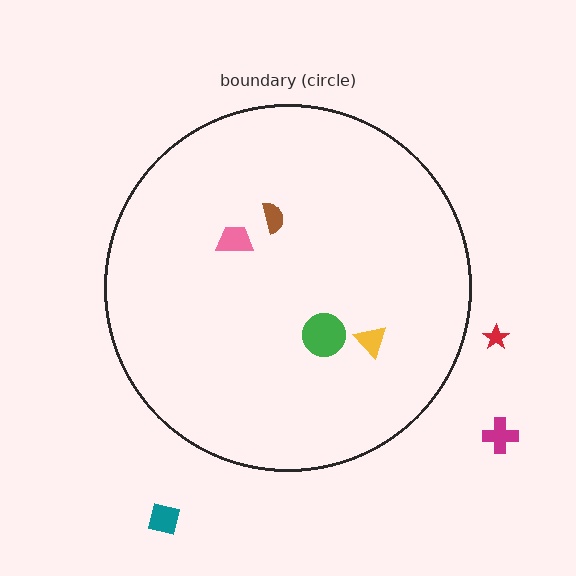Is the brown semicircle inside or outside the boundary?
Inside.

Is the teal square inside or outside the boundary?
Outside.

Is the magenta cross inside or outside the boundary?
Outside.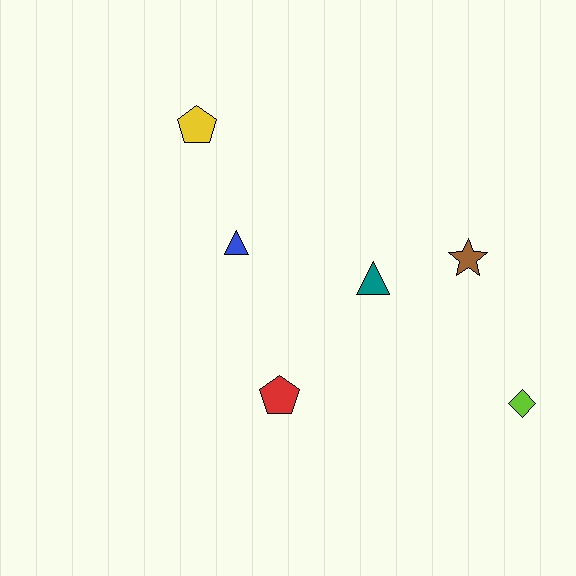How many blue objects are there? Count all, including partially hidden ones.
There is 1 blue object.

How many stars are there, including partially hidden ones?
There is 1 star.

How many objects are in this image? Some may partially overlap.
There are 6 objects.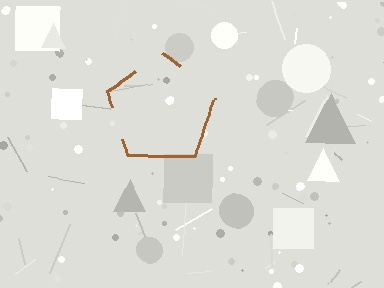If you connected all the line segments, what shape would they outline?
They would outline a pentagon.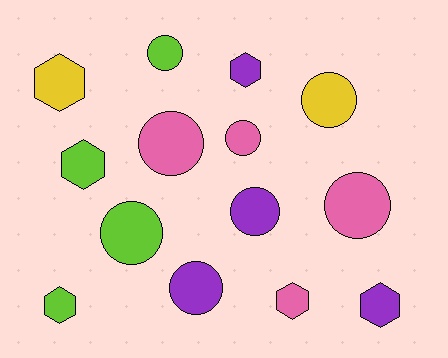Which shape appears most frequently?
Circle, with 8 objects.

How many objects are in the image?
There are 14 objects.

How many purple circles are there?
There are 2 purple circles.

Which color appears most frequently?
Pink, with 4 objects.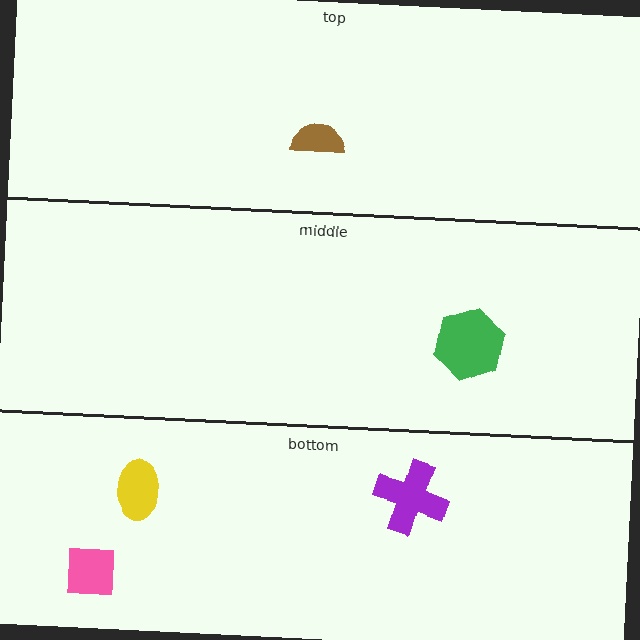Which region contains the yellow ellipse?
The bottom region.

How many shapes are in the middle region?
1.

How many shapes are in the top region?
1.